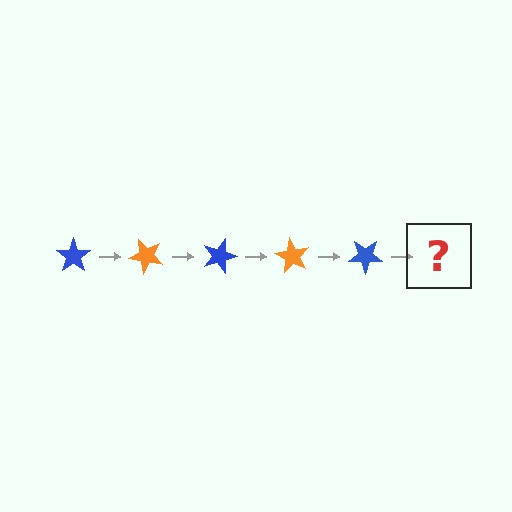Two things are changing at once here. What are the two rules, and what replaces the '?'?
The two rules are that it rotates 45 degrees each step and the color cycles through blue and orange. The '?' should be an orange star, rotated 225 degrees from the start.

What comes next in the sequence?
The next element should be an orange star, rotated 225 degrees from the start.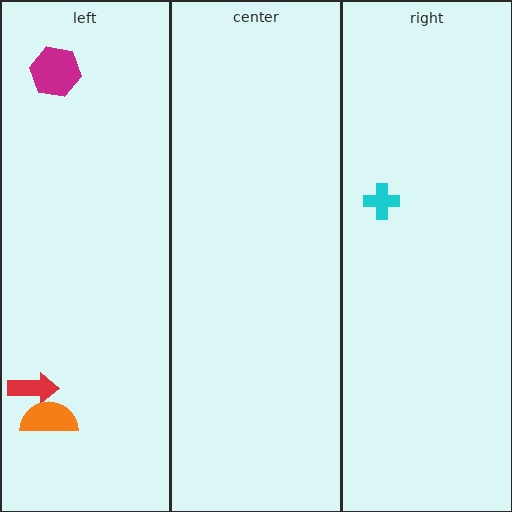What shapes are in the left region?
The red arrow, the magenta hexagon, the orange semicircle.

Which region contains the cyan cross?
The right region.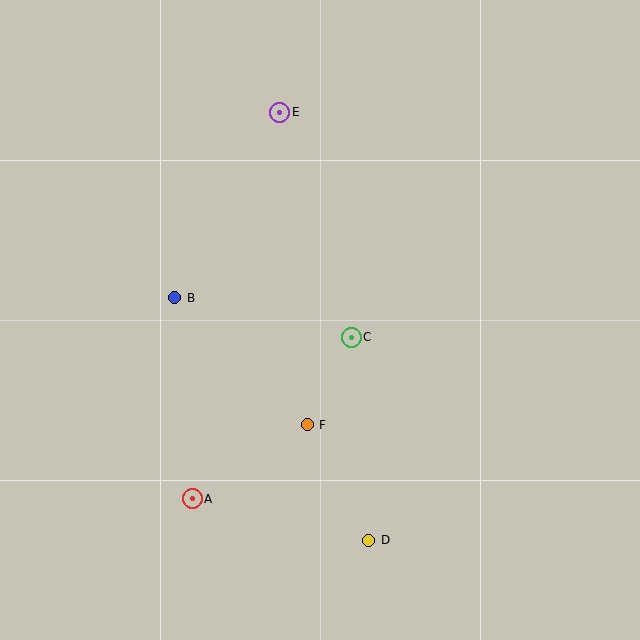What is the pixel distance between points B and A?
The distance between B and A is 202 pixels.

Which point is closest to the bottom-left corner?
Point A is closest to the bottom-left corner.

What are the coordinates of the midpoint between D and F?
The midpoint between D and F is at (338, 483).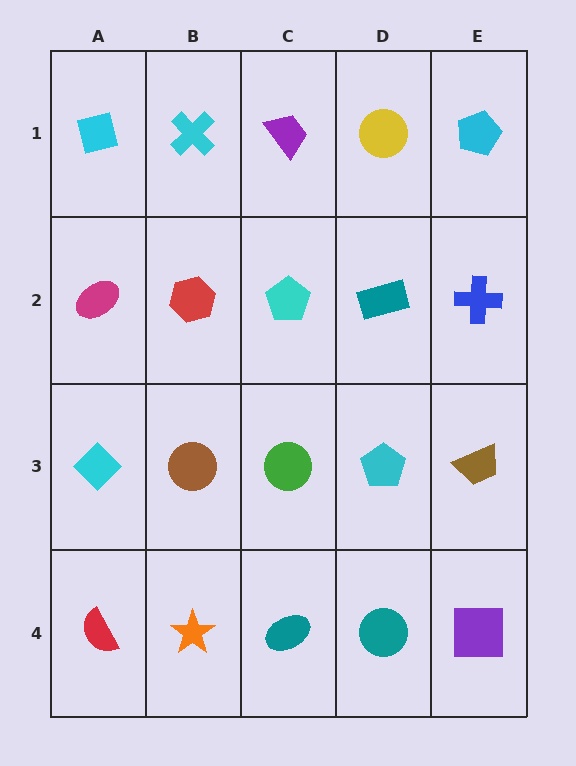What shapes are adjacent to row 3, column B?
A red hexagon (row 2, column B), an orange star (row 4, column B), a cyan diamond (row 3, column A), a green circle (row 3, column C).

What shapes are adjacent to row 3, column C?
A cyan pentagon (row 2, column C), a teal ellipse (row 4, column C), a brown circle (row 3, column B), a cyan pentagon (row 3, column D).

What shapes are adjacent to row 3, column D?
A teal rectangle (row 2, column D), a teal circle (row 4, column D), a green circle (row 3, column C), a brown trapezoid (row 3, column E).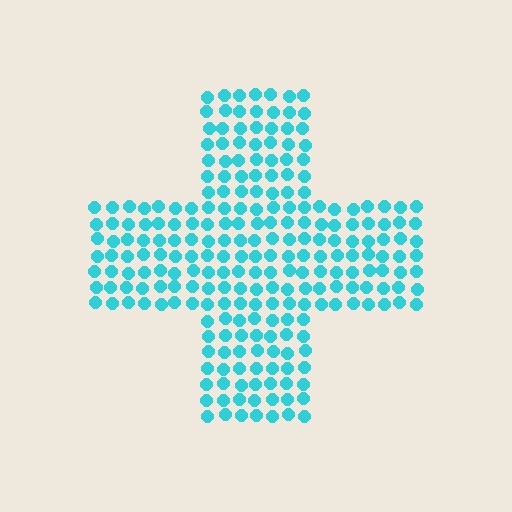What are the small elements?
The small elements are circles.